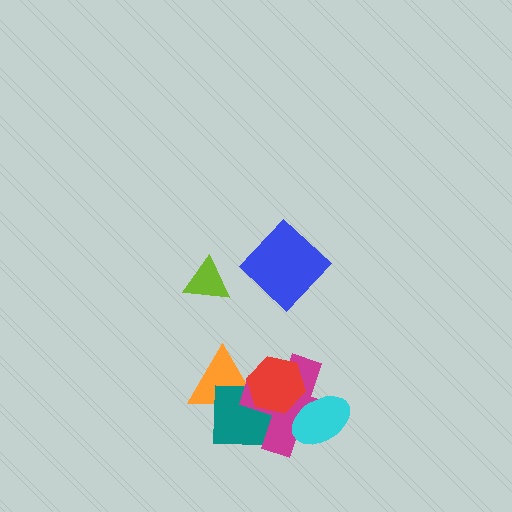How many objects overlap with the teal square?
3 objects overlap with the teal square.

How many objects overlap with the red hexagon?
3 objects overlap with the red hexagon.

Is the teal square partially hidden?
Yes, it is partially covered by another shape.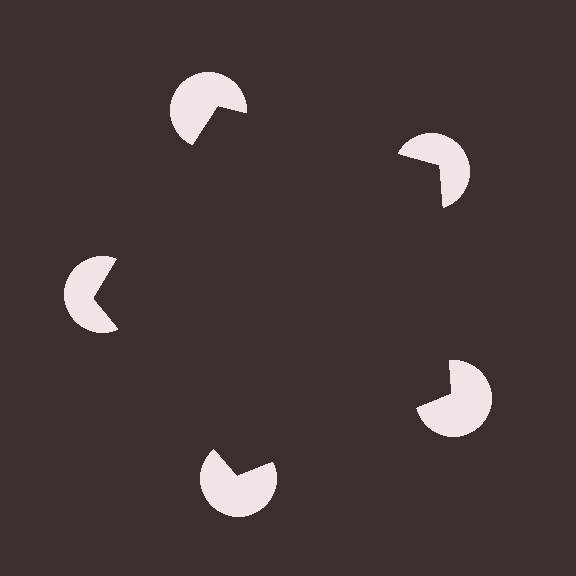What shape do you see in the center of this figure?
An illusory pentagon — its edges are inferred from the aligned wedge cuts in the pac-man discs, not physically drawn.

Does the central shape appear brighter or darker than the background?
It typically appears slightly darker than the background, even though no actual brightness change is drawn.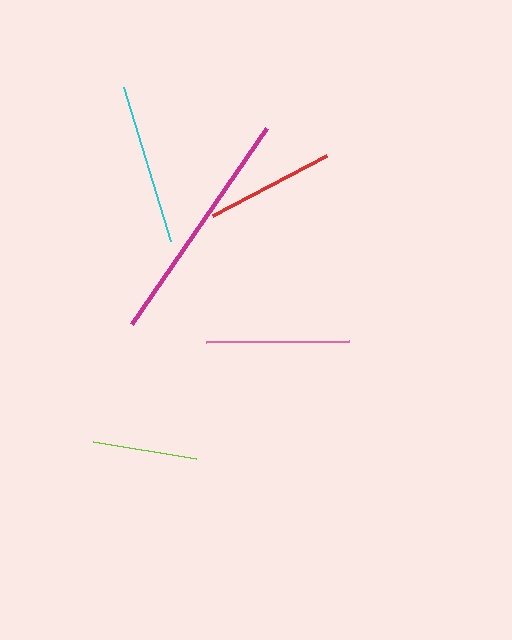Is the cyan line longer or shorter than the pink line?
The cyan line is longer than the pink line.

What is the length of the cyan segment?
The cyan segment is approximately 160 pixels long.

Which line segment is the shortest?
The lime line is the shortest at approximately 105 pixels.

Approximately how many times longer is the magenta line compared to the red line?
The magenta line is approximately 1.9 times the length of the red line.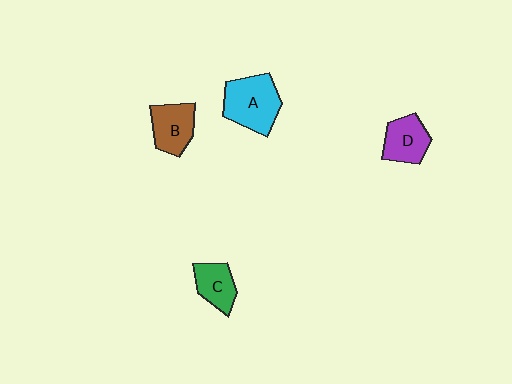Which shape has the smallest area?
Shape C (green).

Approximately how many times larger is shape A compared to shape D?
Approximately 1.4 times.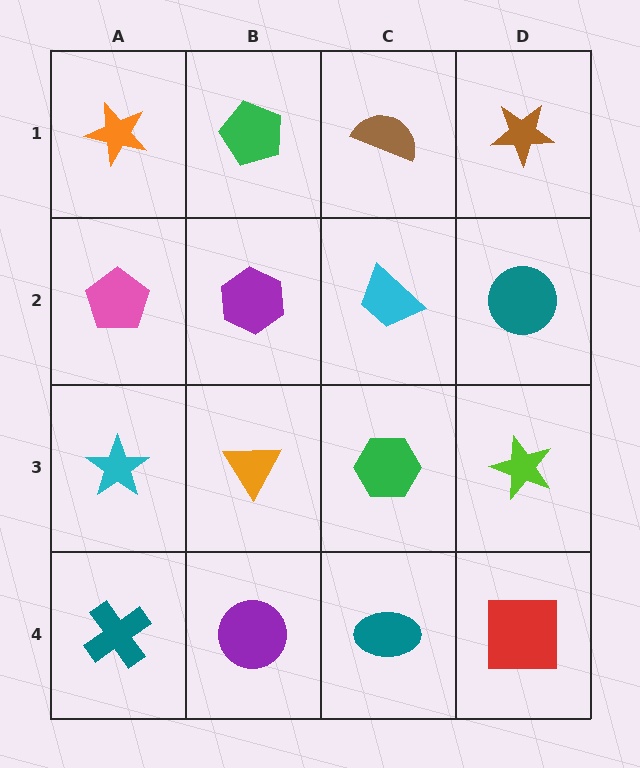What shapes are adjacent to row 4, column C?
A green hexagon (row 3, column C), a purple circle (row 4, column B), a red square (row 4, column D).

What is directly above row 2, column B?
A green pentagon.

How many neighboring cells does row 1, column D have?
2.